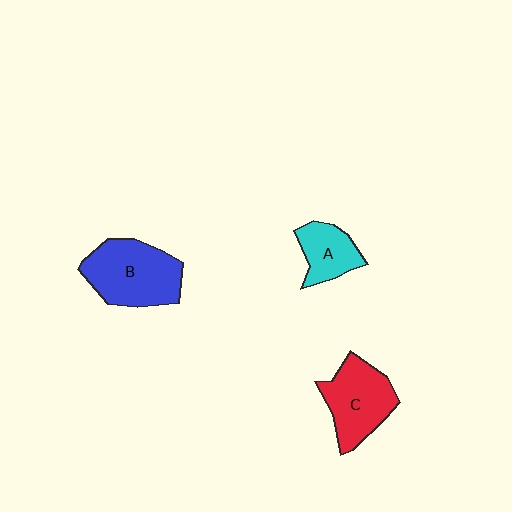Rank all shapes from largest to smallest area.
From largest to smallest: B (blue), C (red), A (cyan).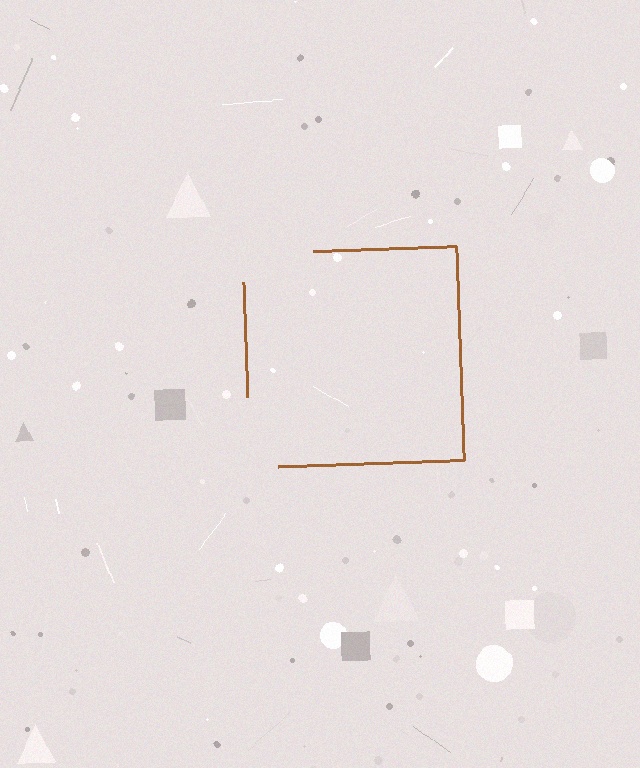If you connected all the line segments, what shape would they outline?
They would outline a square.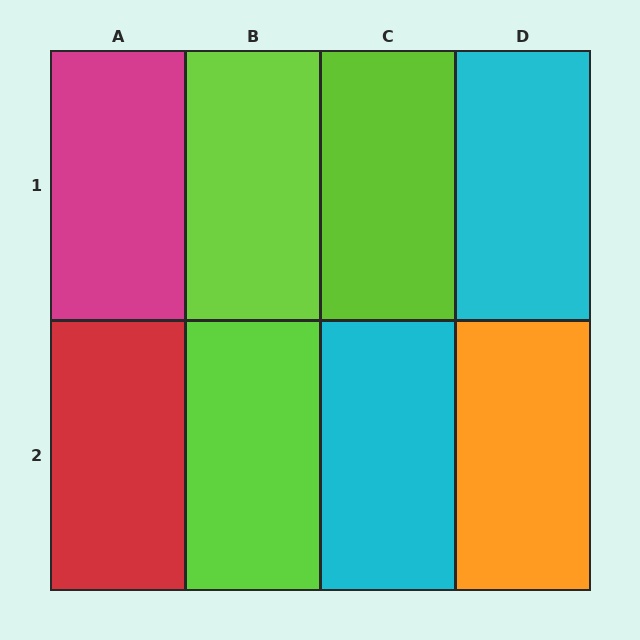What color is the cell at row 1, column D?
Cyan.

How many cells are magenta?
1 cell is magenta.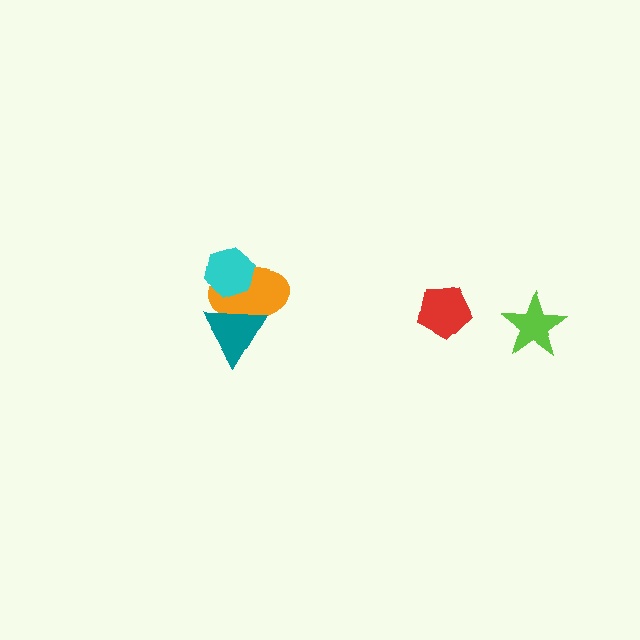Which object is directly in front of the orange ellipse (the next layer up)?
The cyan hexagon is directly in front of the orange ellipse.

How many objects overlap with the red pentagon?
0 objects overlap with the red pentagon.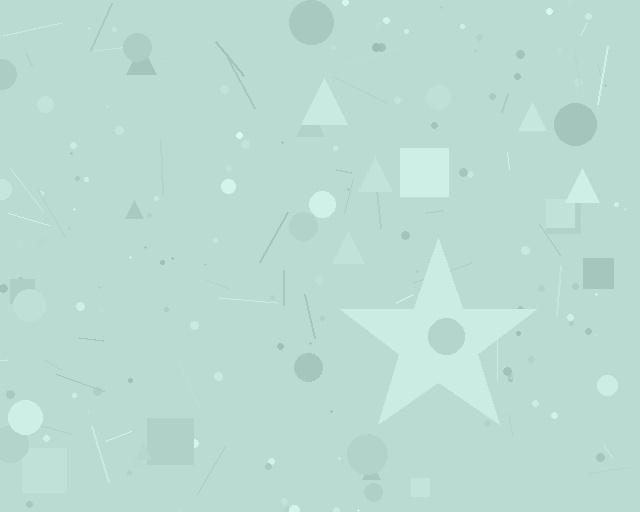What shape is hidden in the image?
A star is hidden in the image.